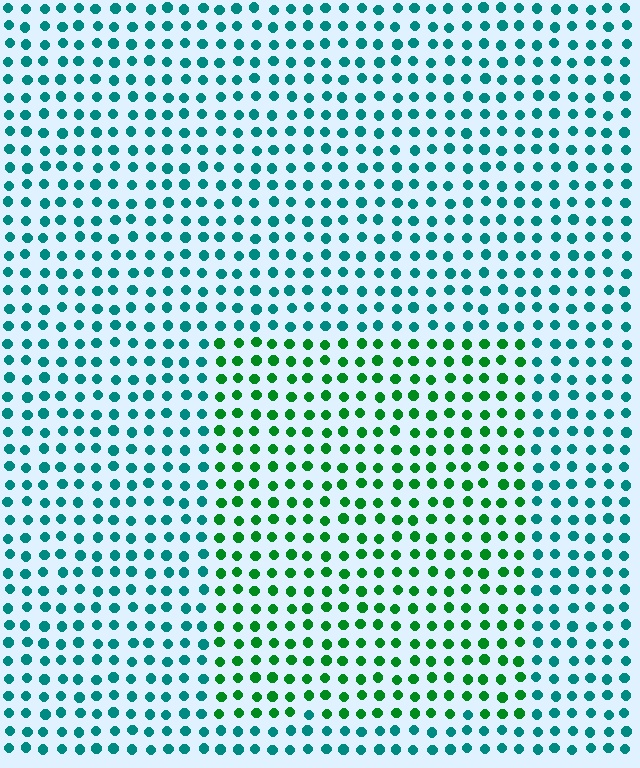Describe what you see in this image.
The image is filled with small teal elements in a uniform arrangement. A rectangle-shaped region is visible where the elements are tinted to a slightly different hue, forming a subtle color boundary.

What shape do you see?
I see a rectangle.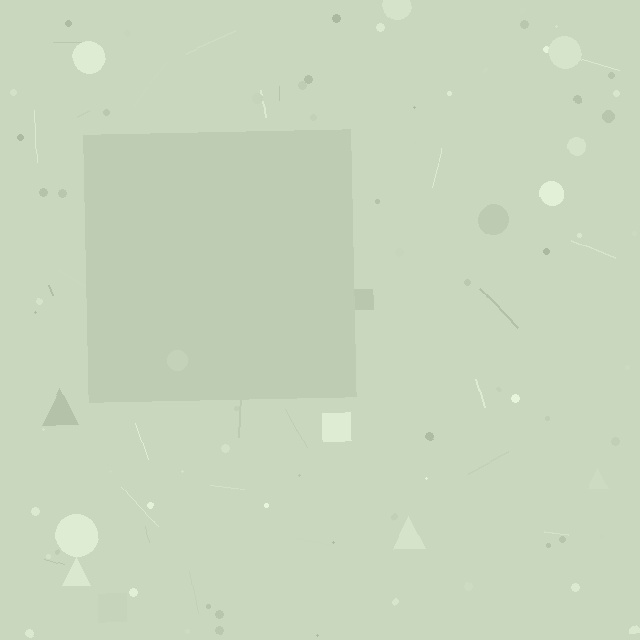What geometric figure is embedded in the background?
A square is embedded in the background.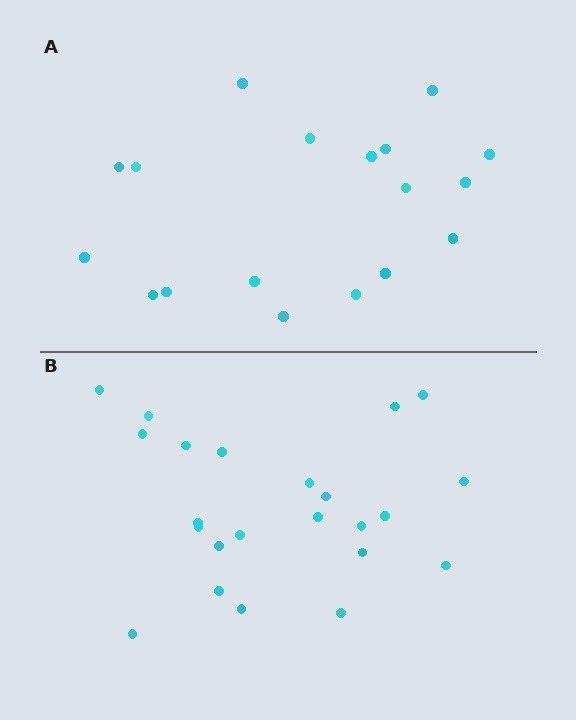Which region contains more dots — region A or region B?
Region B (the bottom region) has more dots.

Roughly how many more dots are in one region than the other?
Region B has about 5 more dots than region A.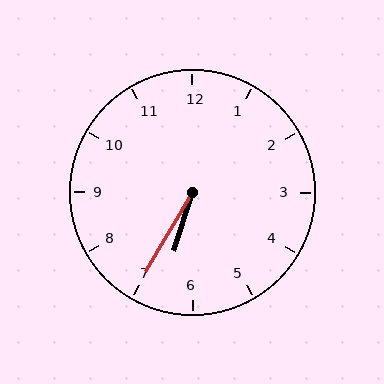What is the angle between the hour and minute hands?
Approximately 12 degrees.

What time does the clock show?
6:35.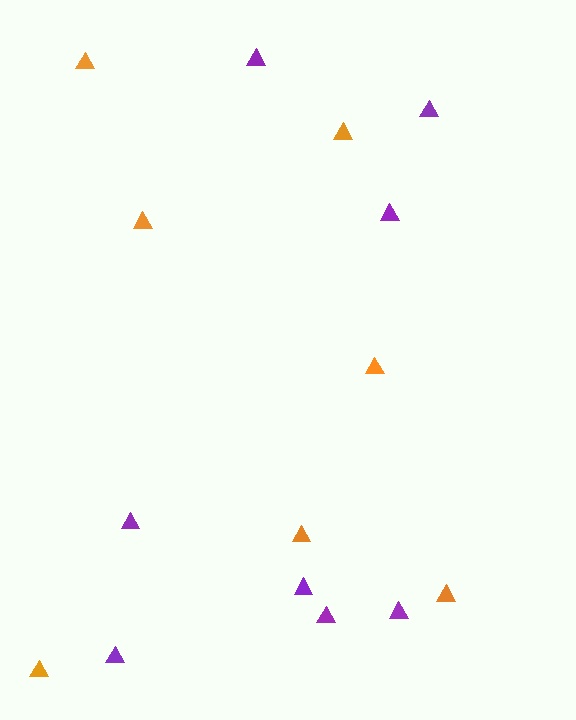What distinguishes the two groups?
There are 2 groups: one group of purple triangles (8) and one group of orange triangles (7).